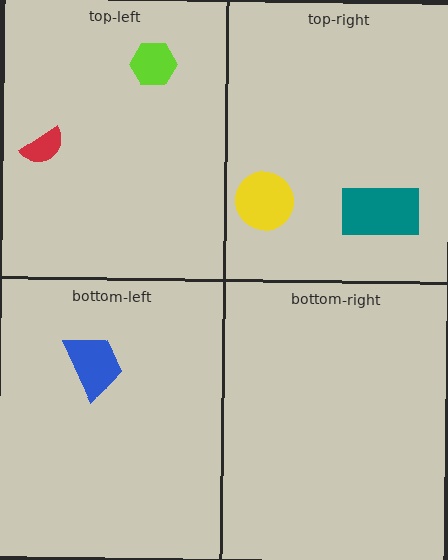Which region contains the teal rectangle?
The top-right region.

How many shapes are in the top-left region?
2.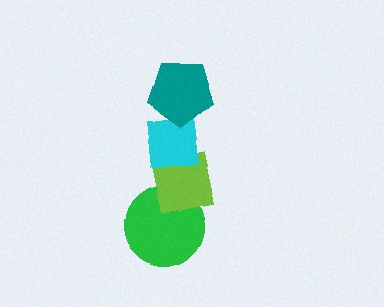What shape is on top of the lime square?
The cyan square is on top of the lime square.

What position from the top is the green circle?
The green circle is 4th from the top.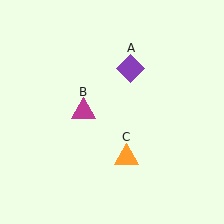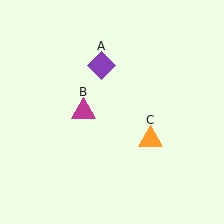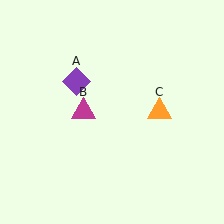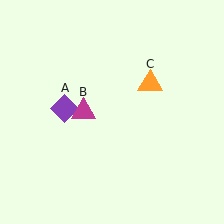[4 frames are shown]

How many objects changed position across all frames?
2 objects changed position: purple diamond (object A), orange triangle (object C).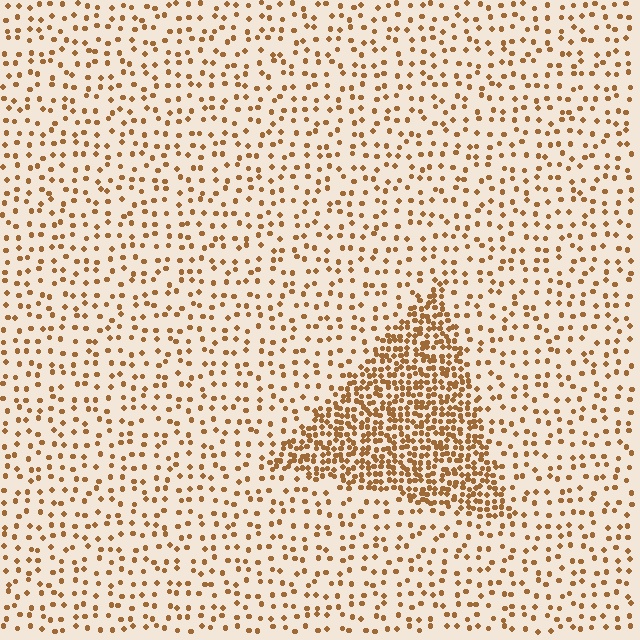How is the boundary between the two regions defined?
The boundary is defined by a change in element density (approximately 3.0x ratio). All elements are the same color, size, and shape.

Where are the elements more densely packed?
The elements are more densely packed inside the triangle boundary.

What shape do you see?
I see a triangle.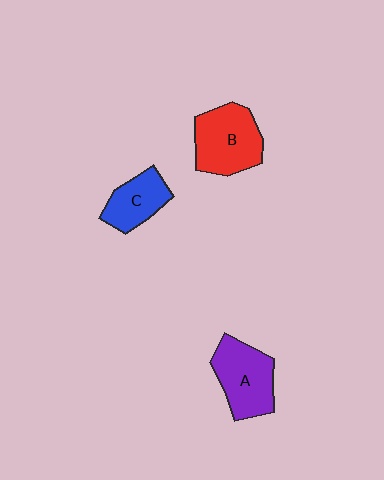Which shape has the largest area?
Shape B (red).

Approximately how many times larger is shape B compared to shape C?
Approximately 1.5 times.